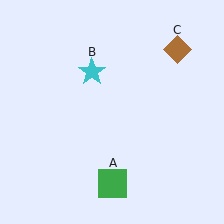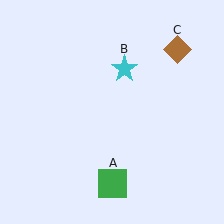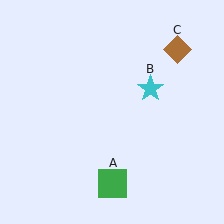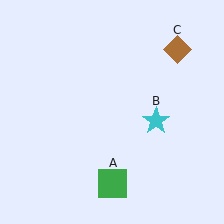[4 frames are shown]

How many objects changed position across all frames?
1 object changed position: cyan star (object B).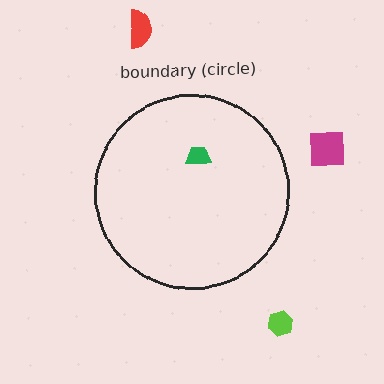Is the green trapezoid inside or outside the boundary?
Inside.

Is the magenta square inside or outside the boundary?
Outside.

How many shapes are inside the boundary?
1 inside, 3 outside.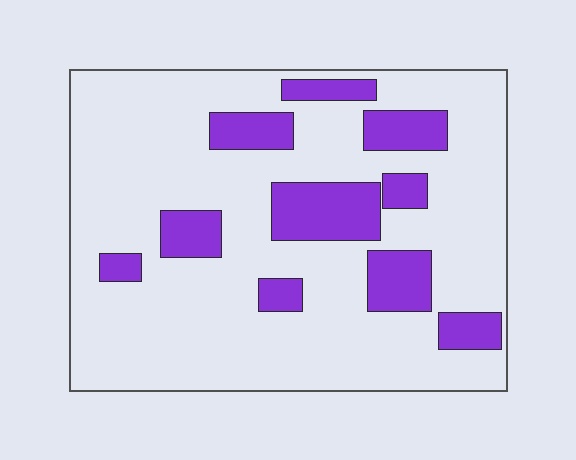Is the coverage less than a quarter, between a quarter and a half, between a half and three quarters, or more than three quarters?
Less than a quarter.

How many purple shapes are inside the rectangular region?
10.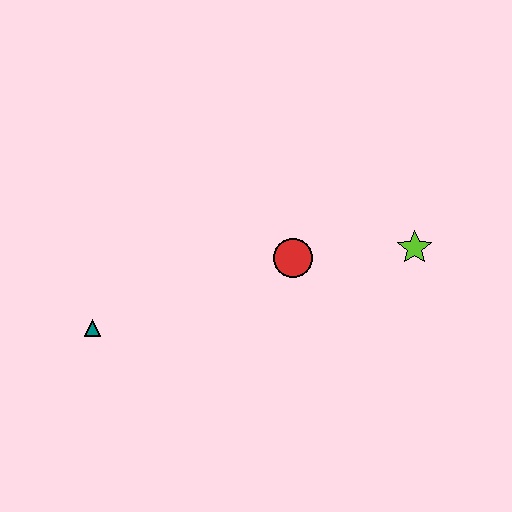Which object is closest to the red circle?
The lime star is closest to the red circle.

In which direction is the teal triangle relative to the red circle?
The teal triangle is to the left of the red circle.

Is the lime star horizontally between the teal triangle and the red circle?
No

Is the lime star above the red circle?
Yes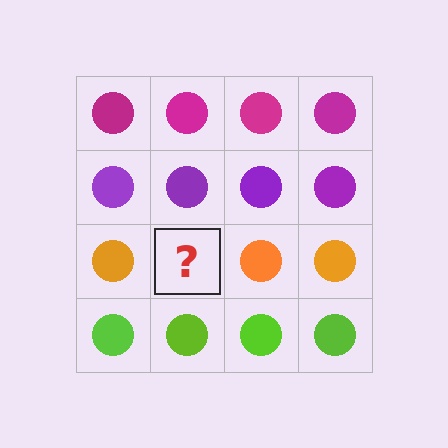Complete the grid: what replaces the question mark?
The question mark should be replaced with an orange circle.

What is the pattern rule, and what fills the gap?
The rule is that each row has a consistent color. The gap should be filled with an orange circle.